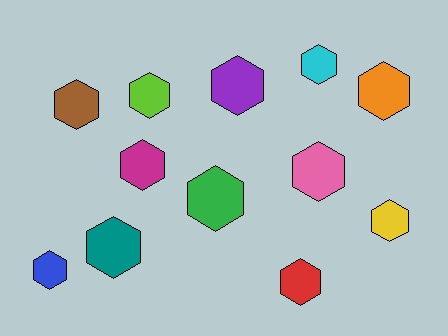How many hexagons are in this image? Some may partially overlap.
There are 12 hexagons.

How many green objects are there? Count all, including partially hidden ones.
There is 1 green object.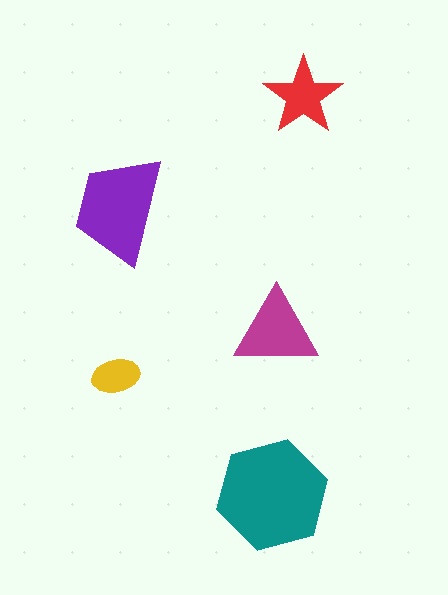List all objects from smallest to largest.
The yellow ellipse, the red star, the magenta triangle, the purple trapezoid, the teal hexagon.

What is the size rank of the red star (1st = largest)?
4th.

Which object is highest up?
The red star is topmost.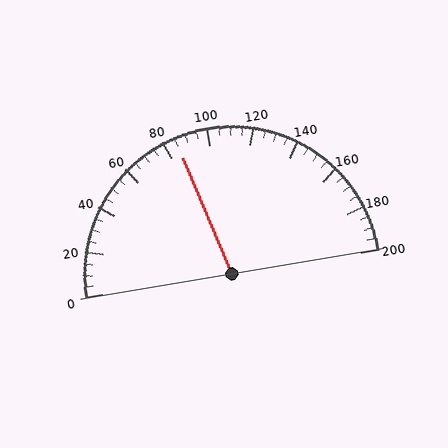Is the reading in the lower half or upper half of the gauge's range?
The reading is in the lower half of the range (0 to 200).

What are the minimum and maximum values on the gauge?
The gauge ranges from 0 to 200.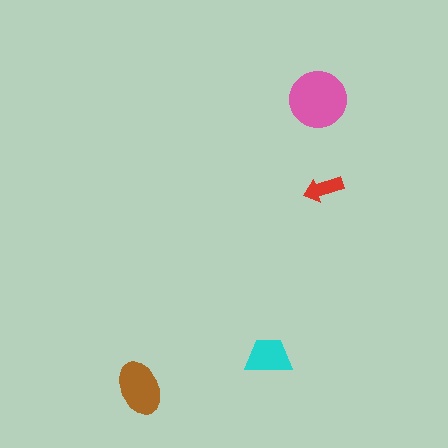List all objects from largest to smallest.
The pink circle, the brown ellipse, the cyan trapezoid, the red arrow.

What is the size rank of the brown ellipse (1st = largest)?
2nd.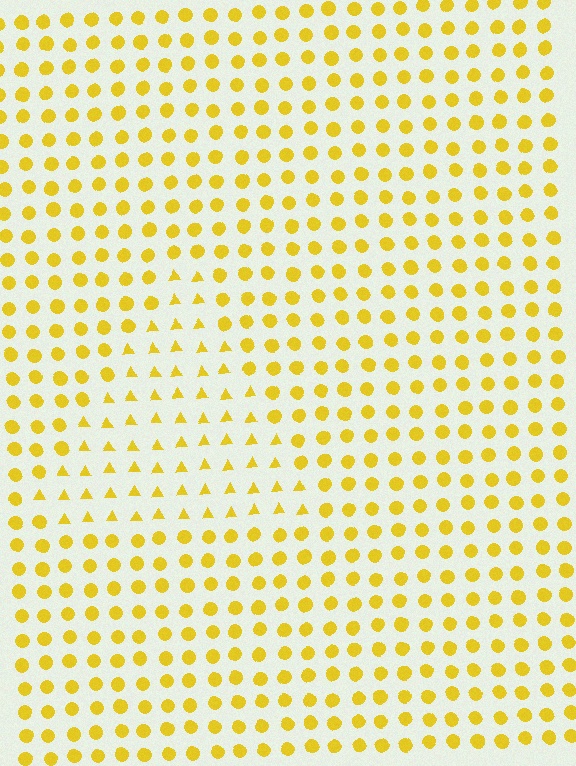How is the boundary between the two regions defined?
The boundary is defined by a change in element shape: triangles inside vs. circles outside. All elements share the same color and spacing.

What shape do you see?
I see a triangle.